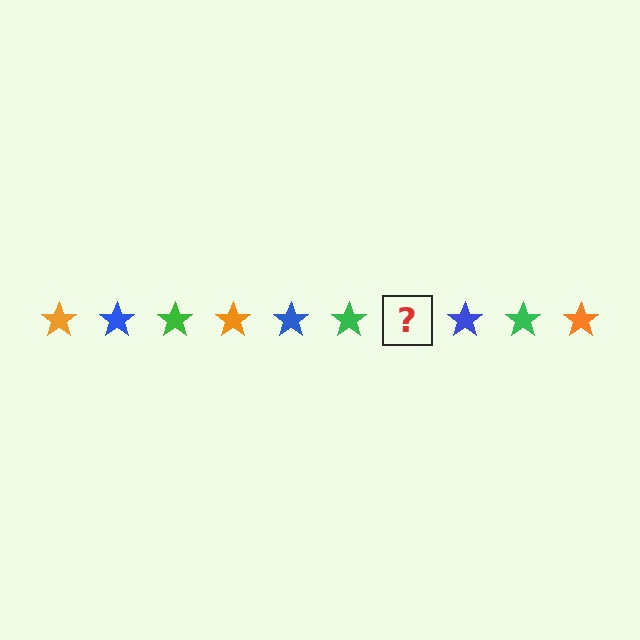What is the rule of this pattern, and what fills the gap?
The rule is that the pattern cycles through orange, blue, green stars. The gap should be filled with an orange star.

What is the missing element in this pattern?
The missing element is an orange star.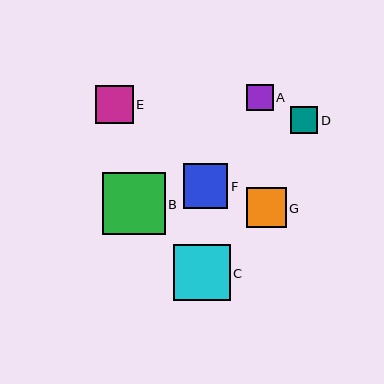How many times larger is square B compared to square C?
Square B is approximately 1.1 times the size of square C.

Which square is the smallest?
Square A is the smallest with a size of approximately 27 pixels.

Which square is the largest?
Square B is the largest with a size of approximately 62 pixels.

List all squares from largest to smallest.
From largest to smallest: B, C, F, G, E, D, A.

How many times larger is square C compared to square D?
Square C is approximately 2.1 times the size of square D.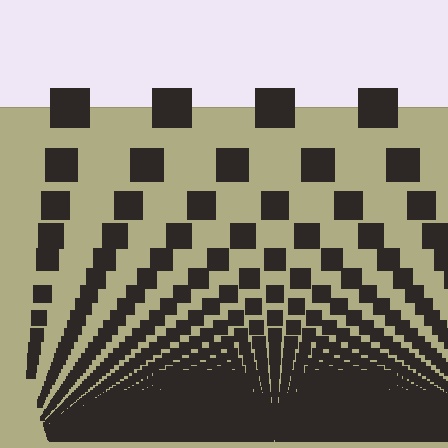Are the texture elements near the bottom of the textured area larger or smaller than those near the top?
Smaller. The gradient is inverted — elements near the bottom are smaller and denser.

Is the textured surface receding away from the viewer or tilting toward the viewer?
The surface appears to tilt toward the viewer. Texture elements get larger and sparser toward the top.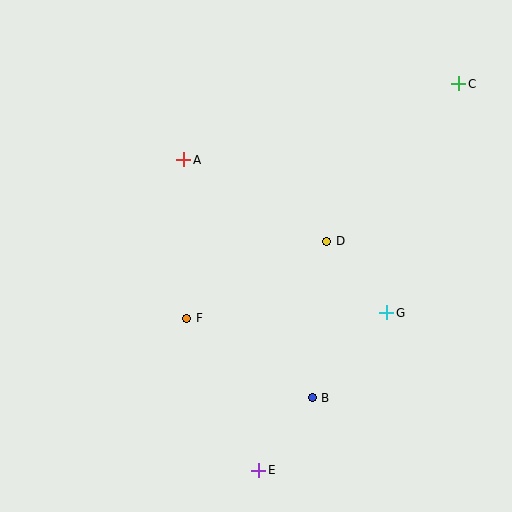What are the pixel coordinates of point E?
Point E is at (259, 470).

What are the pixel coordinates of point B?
Point B is at (312, 398).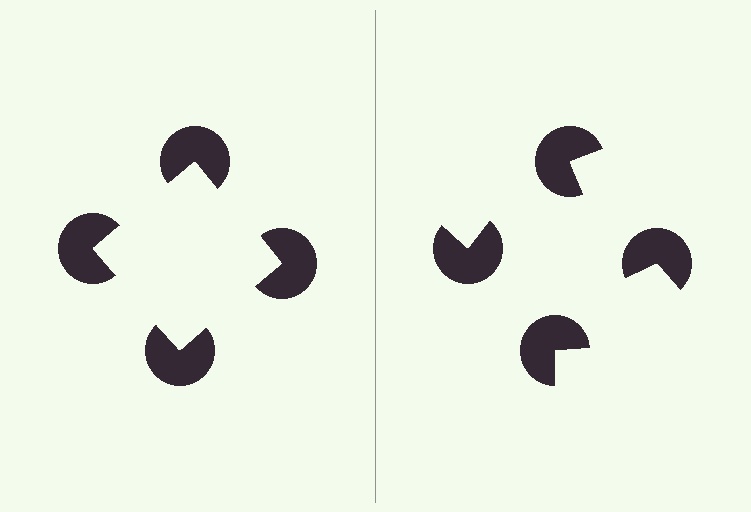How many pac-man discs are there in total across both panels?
8 — 4 on each side.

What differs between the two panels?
The pac-man discs are positioned identically on both sides; only the wedge orientations differ. On the left they align to a square; on the right they are misaligned.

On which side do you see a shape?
An illusory square appears on the left side. On the right side the wedge cuts are rotated, so no coherent shape forms.